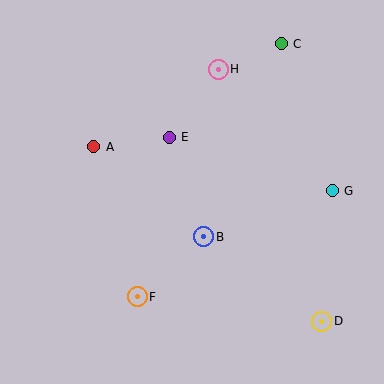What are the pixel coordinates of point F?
Point F is at (137, 297).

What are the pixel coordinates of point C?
Point C is at (281, 44).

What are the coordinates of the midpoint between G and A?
The midpoint between G and A is at (213, 169).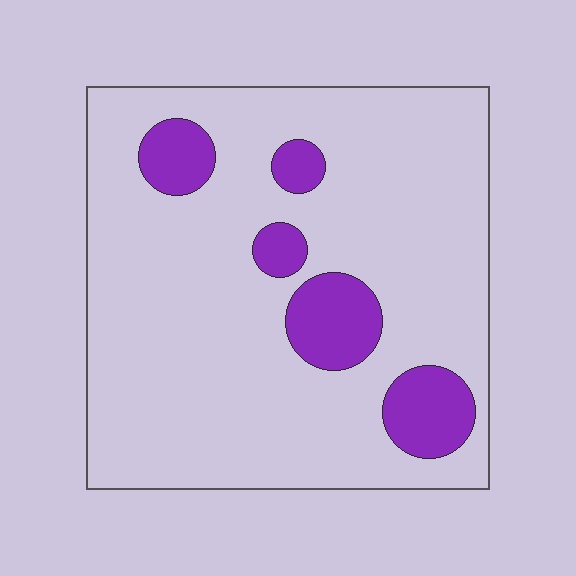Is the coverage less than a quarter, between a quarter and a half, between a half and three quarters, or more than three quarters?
Less than a quarter.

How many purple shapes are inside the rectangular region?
5.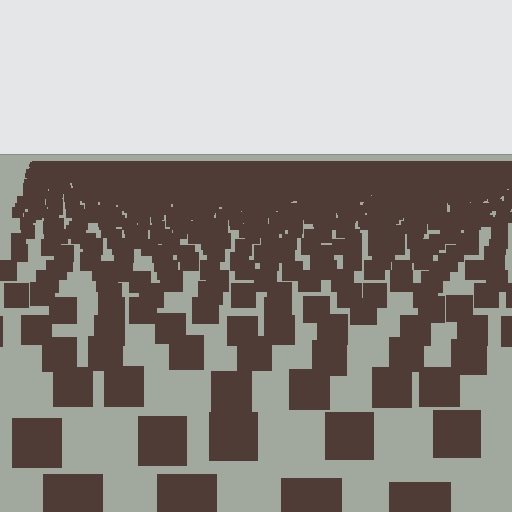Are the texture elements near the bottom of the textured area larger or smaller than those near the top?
Larger. Near the bottom, elements are closer to the viewer and appear at a bigger on-screen size.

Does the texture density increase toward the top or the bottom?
Density increases toward the top.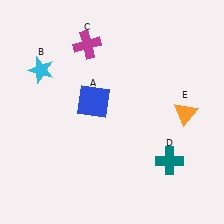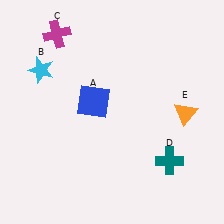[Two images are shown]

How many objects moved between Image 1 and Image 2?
1 object moved between the two images.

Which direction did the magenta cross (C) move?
The magenta cross (C) moved left.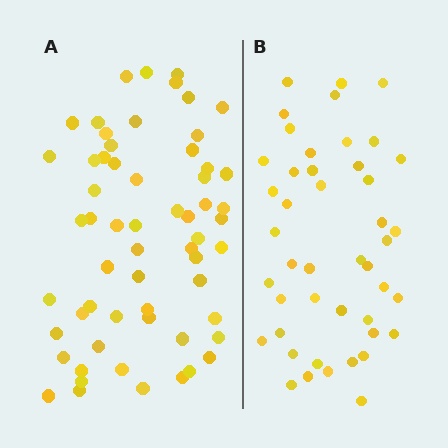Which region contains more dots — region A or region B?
Region A (the left region) has more dots.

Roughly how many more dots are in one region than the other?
Region A has approximately 15 more dots than region B.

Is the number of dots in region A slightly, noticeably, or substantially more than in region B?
Region A has noticeably more, but not dramatically so. The ratio is roughly 1.3 to 1.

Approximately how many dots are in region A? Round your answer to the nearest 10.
About 60 dots.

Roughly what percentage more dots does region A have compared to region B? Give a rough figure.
About 35% more.